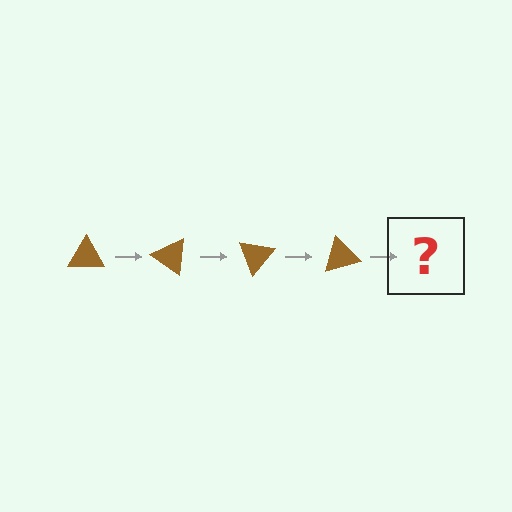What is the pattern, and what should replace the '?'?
The pattern is that the triangle rotates 35 degrees each step. The '?' should be a brown triangle rotated 140 degrees.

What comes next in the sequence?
The next element should be a brown triangle rotated 140 degrees.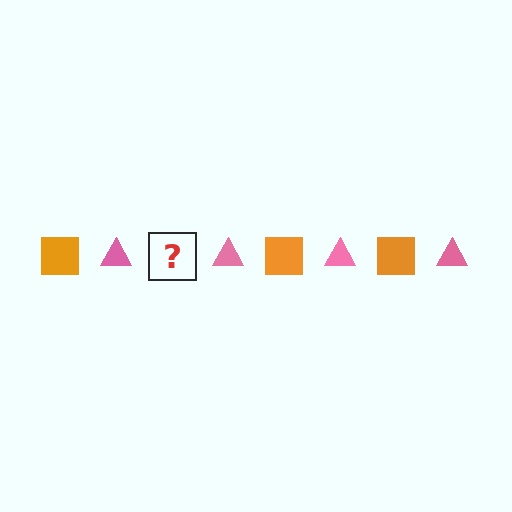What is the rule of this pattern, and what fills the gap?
The rule is that the pattern alternates between orange square and pink triangle. The gap should be filled with an orange square.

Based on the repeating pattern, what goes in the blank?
The blank should be an orange square.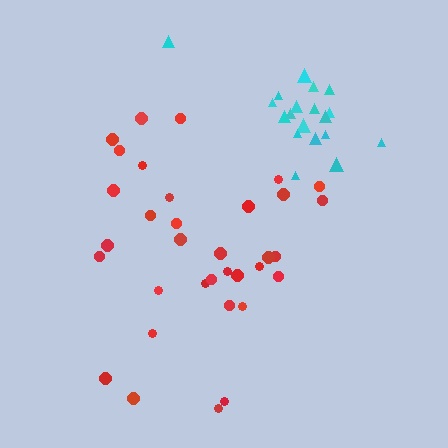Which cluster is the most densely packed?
Cyan.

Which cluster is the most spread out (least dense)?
Red.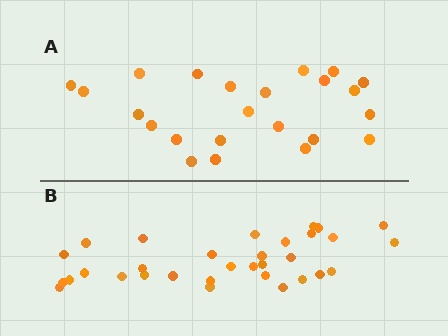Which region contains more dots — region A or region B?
Region B (the bottom region) has more dots.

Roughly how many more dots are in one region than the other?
Region B has roughly 8 or so more dots than region A.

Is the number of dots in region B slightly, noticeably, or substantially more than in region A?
Region B has noticeably more, but not dramatically so. The ratio is roughly 1.4 to 1.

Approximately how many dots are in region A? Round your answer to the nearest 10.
About 20 dots. (The exact count is 23, which rounds to 20.)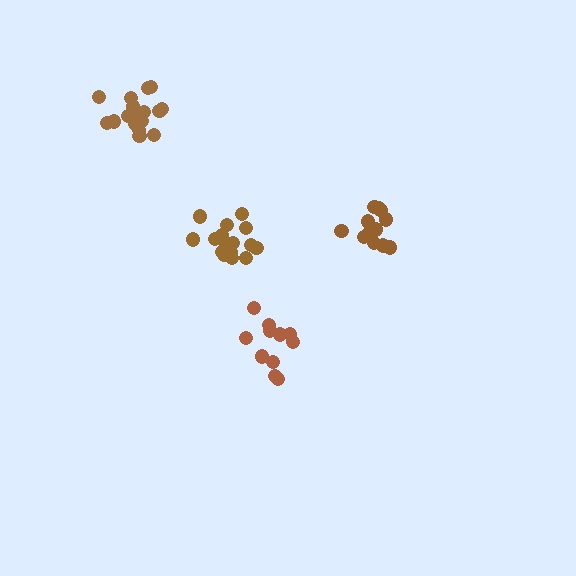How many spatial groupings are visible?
There are 4 spatial groupings.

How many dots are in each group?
Group 1: 13 dots, Group 2: 11 dots, Group 3: 17 dots, Group 4: 17 dots (58 total).